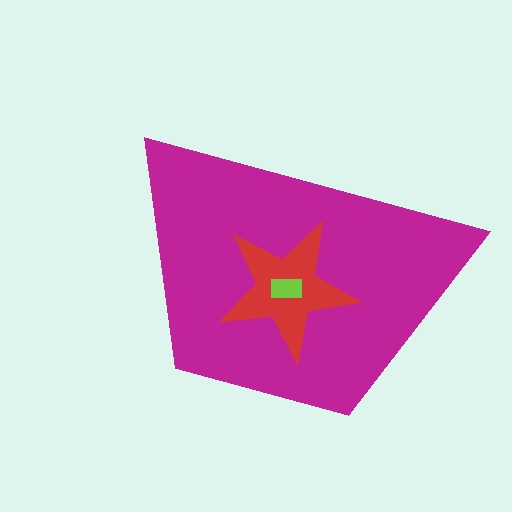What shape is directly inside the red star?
The lime rectangle.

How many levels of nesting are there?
3.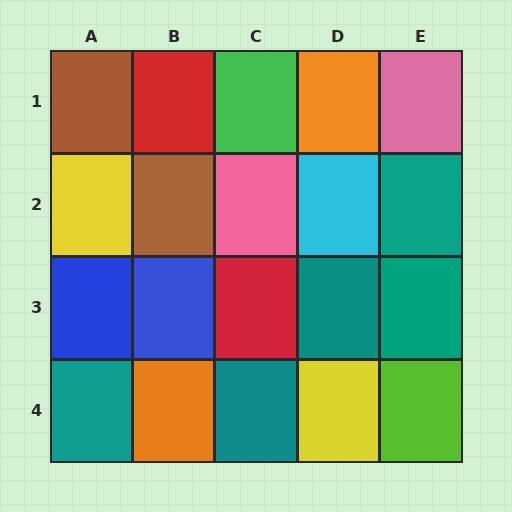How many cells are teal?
5 cells are teal.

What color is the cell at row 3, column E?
Teal.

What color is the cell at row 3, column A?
Blue.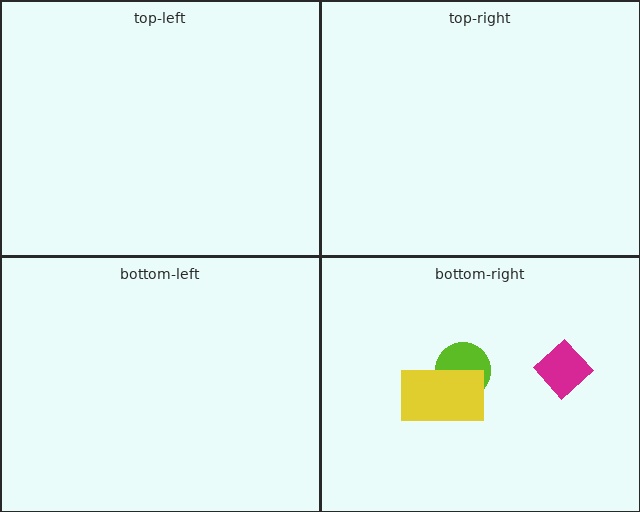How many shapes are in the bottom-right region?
3.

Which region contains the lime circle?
The bottom-right region.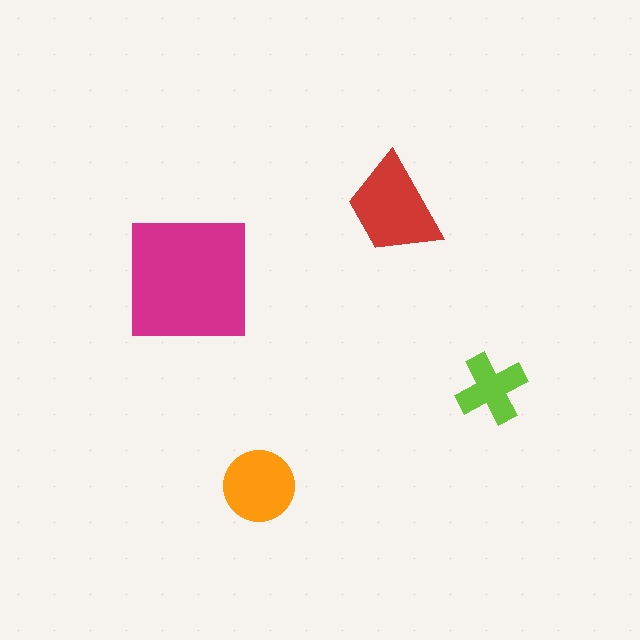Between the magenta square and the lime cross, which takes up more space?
The magenta square.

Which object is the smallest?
The lime cross.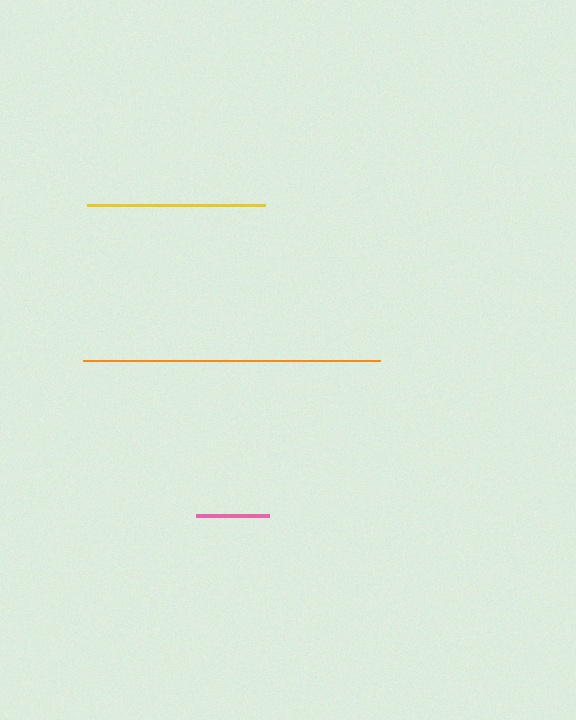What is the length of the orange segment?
The orange segment is approximately 296 pixels long.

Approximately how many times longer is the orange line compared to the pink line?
The orange line is approximately 4.0 times the length of the pink line.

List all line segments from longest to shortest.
From longest to shortest: orange, yellow, pink.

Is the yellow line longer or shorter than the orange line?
The orange line is longer than the yellow line.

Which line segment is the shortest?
The pink line is the shortest at approximately 73 pixels.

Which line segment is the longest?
The orange line is the longest at approximately 296 pixels.